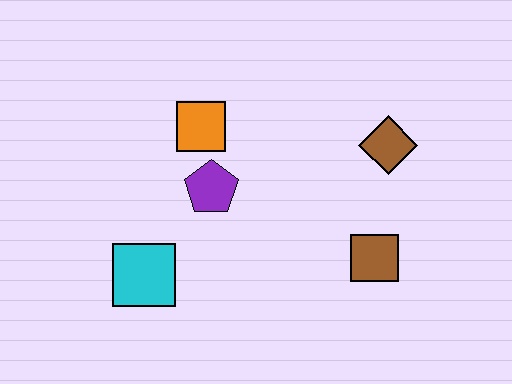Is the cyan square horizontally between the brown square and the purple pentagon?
No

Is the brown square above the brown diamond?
No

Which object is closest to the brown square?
The brown diamond is closest to the brown square.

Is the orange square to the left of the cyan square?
No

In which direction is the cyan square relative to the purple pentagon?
The cyan square is below the purple pentagon.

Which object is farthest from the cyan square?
The brown diamond is farthest from the cyan square.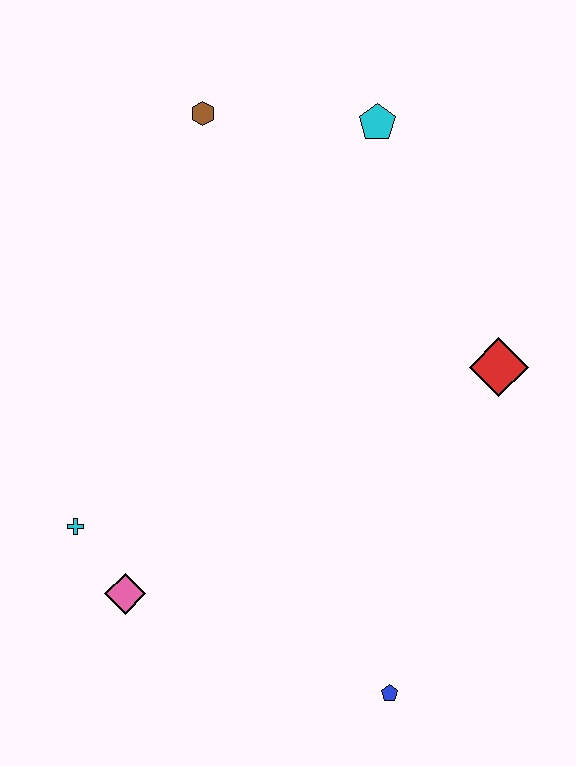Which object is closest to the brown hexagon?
The cyan pentagon is closest to the brown hexagon.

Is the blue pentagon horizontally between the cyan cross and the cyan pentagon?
No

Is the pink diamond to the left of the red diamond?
Yes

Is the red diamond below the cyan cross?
No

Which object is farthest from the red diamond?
The cyan cross is farthest from the red diamond.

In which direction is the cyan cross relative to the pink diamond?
The cyan cross is above the pink diamond.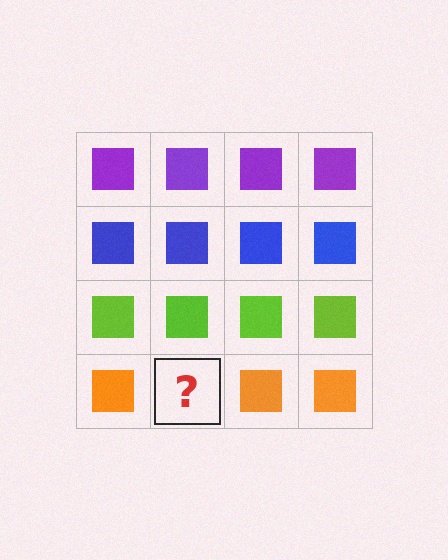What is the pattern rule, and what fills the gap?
The rule is that each row has a consistent color. The gap should be filled with an orange square.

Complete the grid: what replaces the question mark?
The question mark should be replaced with an orange square.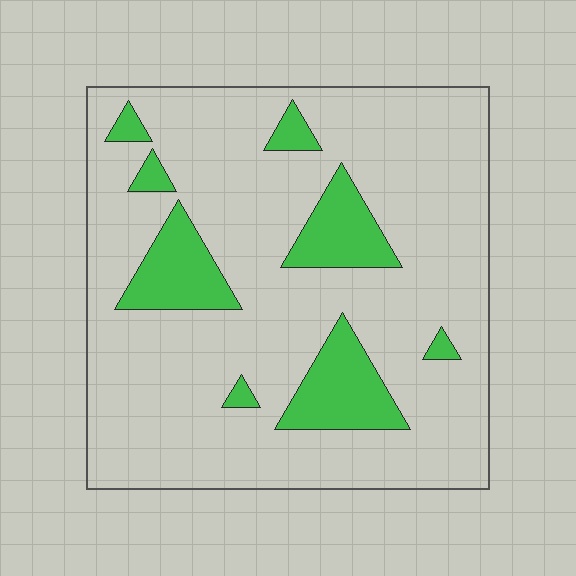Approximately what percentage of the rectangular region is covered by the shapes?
Approximately 15%.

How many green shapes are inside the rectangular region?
8.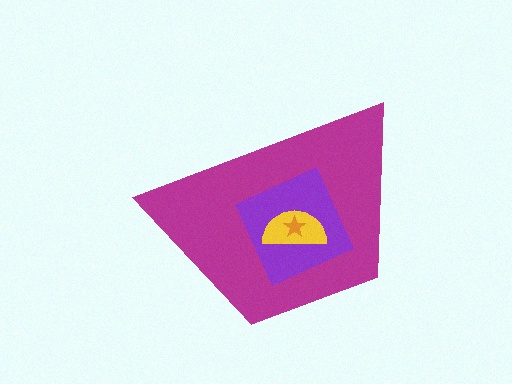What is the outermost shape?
The magenta trapezoid.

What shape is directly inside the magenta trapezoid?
The purple diamond.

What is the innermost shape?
The orange star.